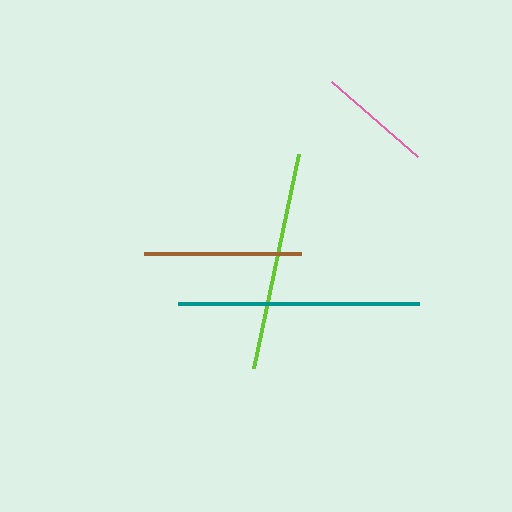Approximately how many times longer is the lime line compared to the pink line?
The lime line is approximately 1.9 times the length of the pink line.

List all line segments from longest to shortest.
From longest to shortest: teal, lime, brown, pink.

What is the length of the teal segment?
The teal segment is approximately 242 pixels long.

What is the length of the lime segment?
The lime segment is approximately 219 pixels long.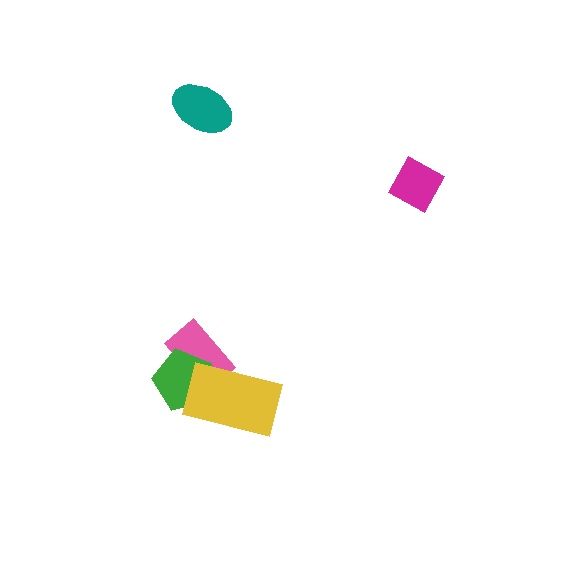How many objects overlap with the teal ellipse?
0 objects overlap with the teal ellipse.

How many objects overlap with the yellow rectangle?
2 objects overlap with the yellow rectangle.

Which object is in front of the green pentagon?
The yellow rectangle is in front of the green pentagon.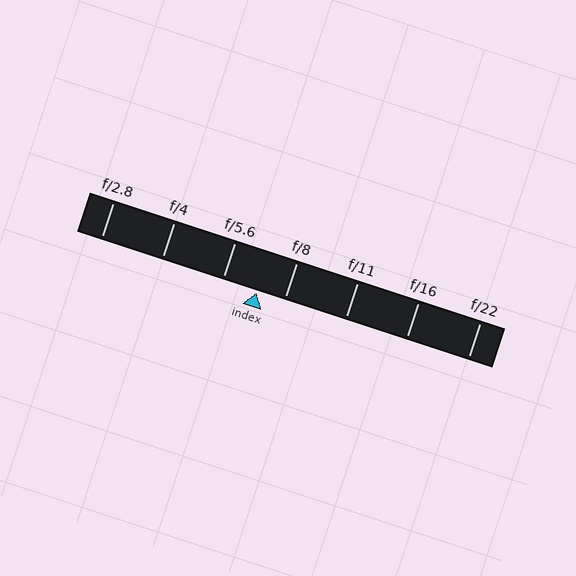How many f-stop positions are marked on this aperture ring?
There are 7 f-stop positions marked.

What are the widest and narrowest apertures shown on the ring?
The widest aperture shown is f/2.8 and the narrowest is f/22.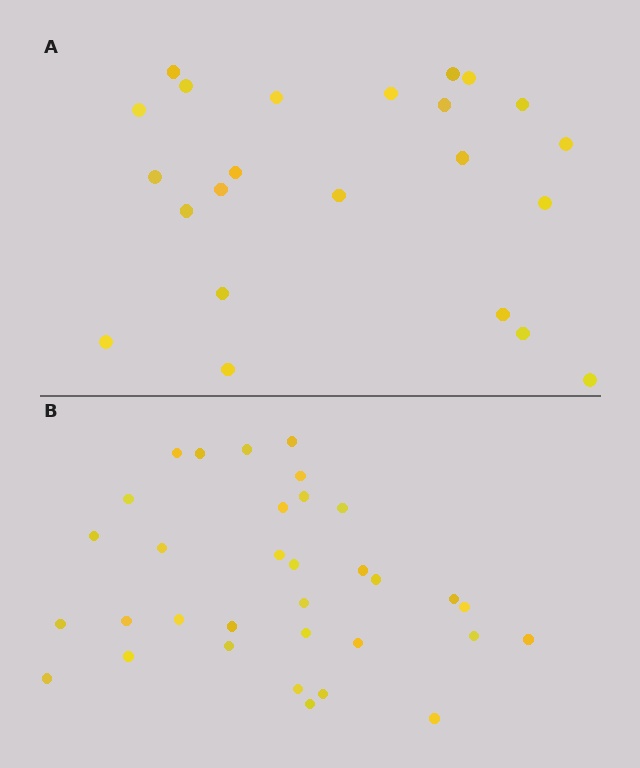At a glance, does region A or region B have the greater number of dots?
Region B (the bottom region) has more dots.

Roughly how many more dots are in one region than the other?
Region B has roughly 10 or so more dots than region A.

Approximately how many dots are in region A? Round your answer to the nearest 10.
About 20 dots. (The exact count is 23, which rounds to 20.)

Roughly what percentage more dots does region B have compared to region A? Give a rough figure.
About 45% more.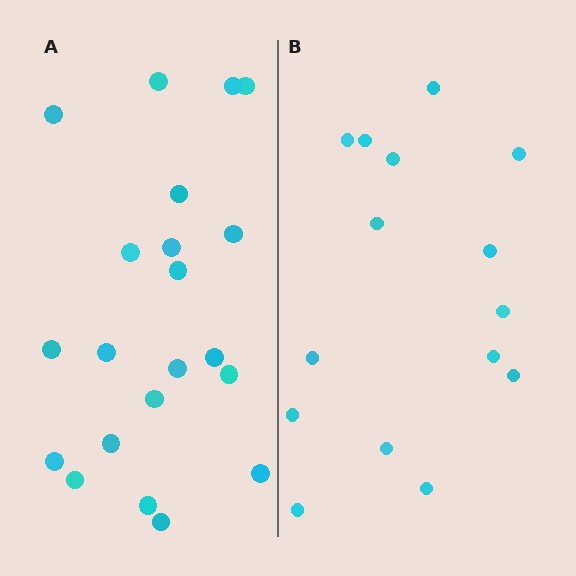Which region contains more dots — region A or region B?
Region A (the left region) has more dots.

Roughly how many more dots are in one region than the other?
Region A has about 6 more dots than region B.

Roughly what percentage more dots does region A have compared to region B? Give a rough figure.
About 40% more.